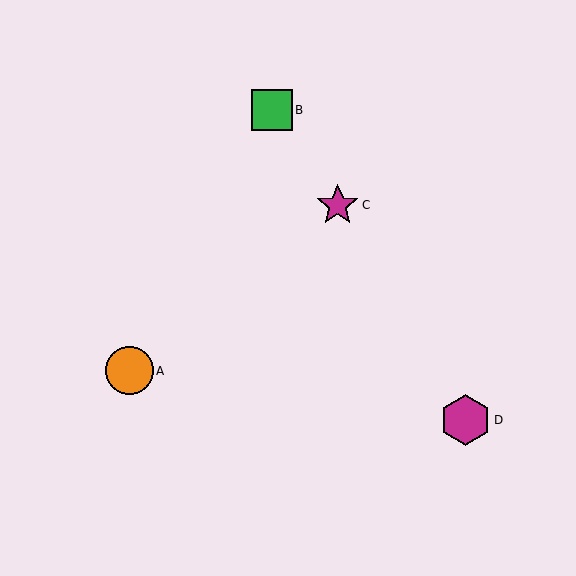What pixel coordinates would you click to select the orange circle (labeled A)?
Click at (129, 371) to select the orange circle A.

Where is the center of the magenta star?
The center of the magenta star is at (338, 205).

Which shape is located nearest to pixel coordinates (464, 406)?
The magenta hexagon (labeled D) at (465, 420) is nearest to that location.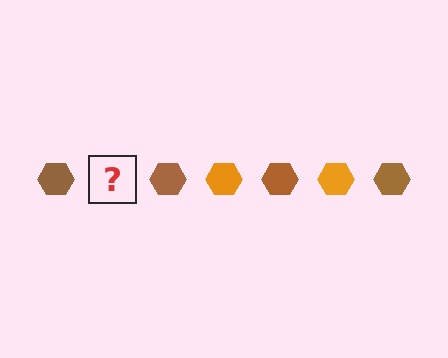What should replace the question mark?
The question mark should be replaced with an orange hexagon.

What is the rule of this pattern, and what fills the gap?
The rule is that the pattern cycles through brown, orange hexagons. The gap should be filled with an orange hexagon.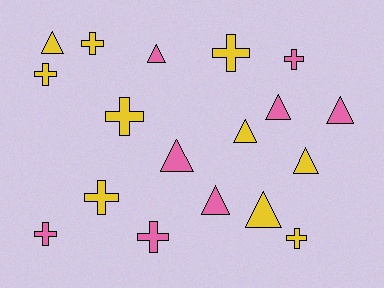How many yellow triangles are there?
There are 4 yellow triangles.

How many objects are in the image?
There are 18 objects.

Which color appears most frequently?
Yellow, with 10 objects.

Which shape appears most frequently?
Triangle, with 9 objects.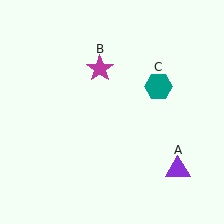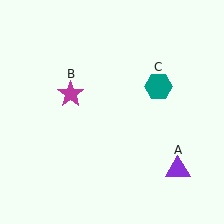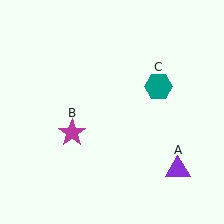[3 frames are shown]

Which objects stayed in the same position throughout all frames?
Purple triangle (object A) and teal hexagon (object C) remained stationary.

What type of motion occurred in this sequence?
The magenta star (object B) rotated counterclockwise around the center of the scene.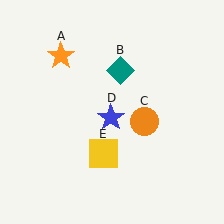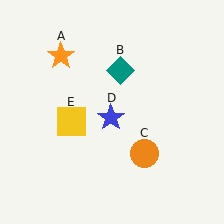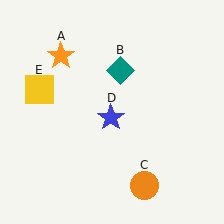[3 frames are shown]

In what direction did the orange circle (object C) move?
The orange circle (object C) moved down.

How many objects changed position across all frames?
2 objects changed position: orange circle (object C), yellow square (object E).